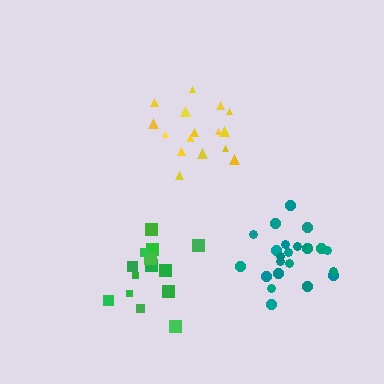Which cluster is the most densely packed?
Teal.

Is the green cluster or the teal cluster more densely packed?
Teal.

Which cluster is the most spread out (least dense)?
Yellow.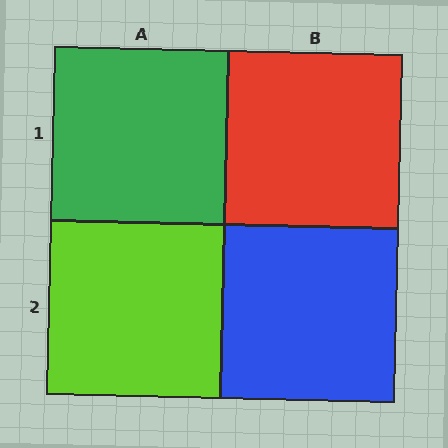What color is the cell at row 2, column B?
Blue.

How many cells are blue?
1 cell is blue.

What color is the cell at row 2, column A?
Lime.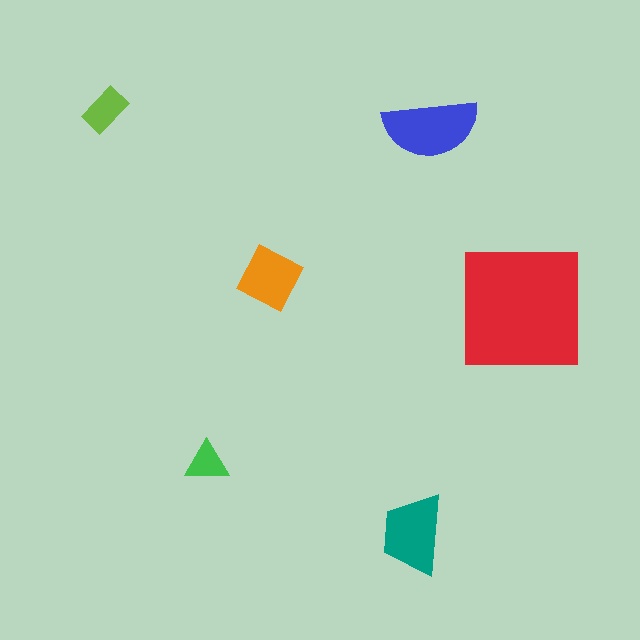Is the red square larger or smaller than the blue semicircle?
Larger.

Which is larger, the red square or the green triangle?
The red square.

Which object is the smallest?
The green triangle.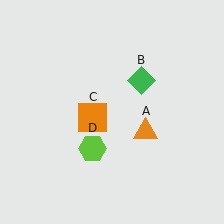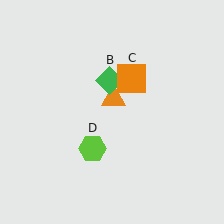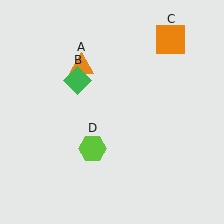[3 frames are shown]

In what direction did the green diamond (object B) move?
The green diamond (object B) moved left.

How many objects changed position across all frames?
3 objects changed position: orange triangle (object A), green diamond (object B), orange square (object C).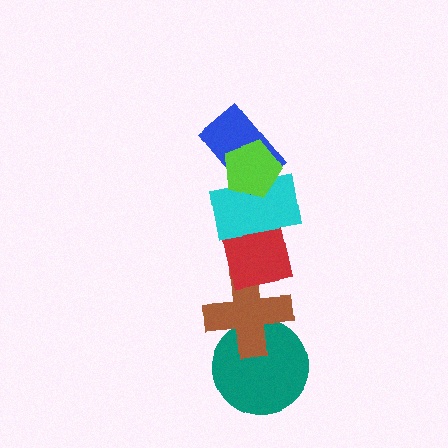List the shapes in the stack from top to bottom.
From top to bottom: the lime pentagon, the blue rectangle, the cyan rectangle, the red square, the brown cross, the teal circle.